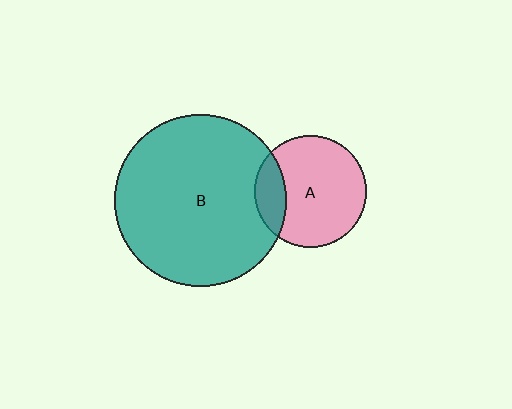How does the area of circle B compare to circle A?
Approximately 2.4 times.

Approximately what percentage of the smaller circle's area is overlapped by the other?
Approximately 20%.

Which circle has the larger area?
Circle B (teal).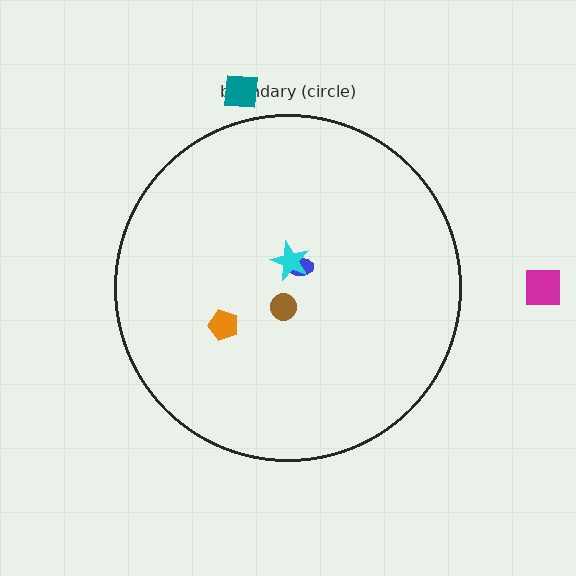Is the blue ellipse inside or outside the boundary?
Inside.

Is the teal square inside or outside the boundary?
Outside.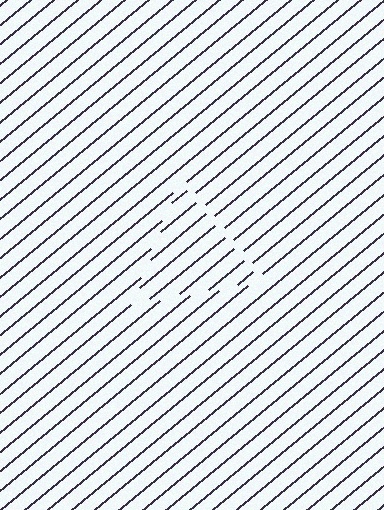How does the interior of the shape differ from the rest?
The interior of the shape contains the same grating, shifted by half a period — the contour is defined by the phase discontinuity where line-ends from the inner and outer gratings abut.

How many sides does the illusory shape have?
3 sides — the line-ends trace a triangle.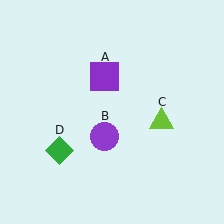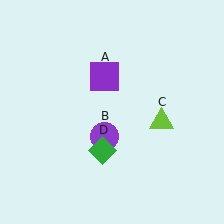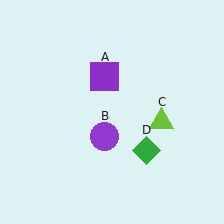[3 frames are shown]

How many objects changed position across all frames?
1 object changed position: green diamond (object D).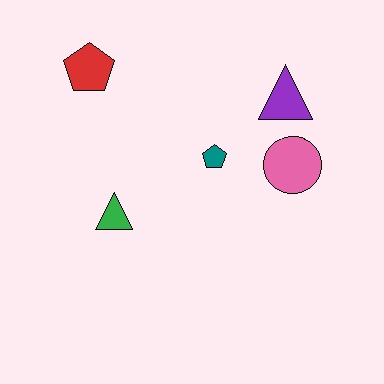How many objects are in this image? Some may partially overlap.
There are 5 objects.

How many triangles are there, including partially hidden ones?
There are 2 triangles.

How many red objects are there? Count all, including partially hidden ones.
There is 1 red object.